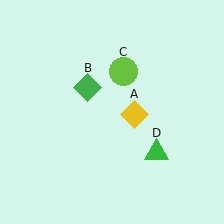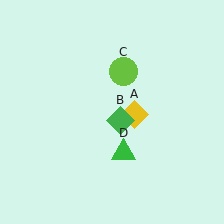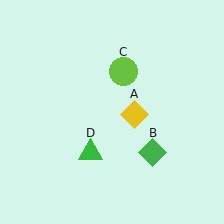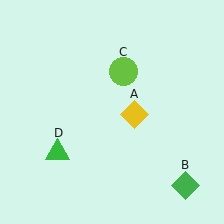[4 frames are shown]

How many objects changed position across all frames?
2 objects changed position: green diamond (object B), green triangle (object D).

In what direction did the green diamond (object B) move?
The green diamond (object B) moved down and to the right.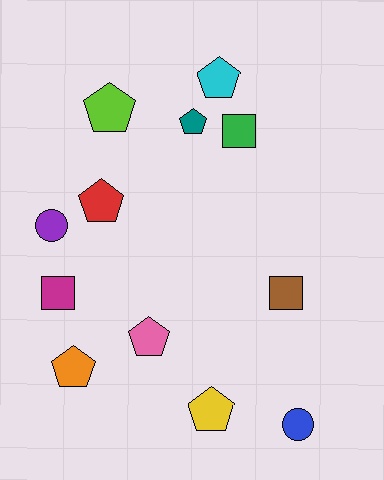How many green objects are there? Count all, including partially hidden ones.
There is 1 green object.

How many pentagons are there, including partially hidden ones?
There are 7 pentagons.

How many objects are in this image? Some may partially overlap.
There are 12 objects.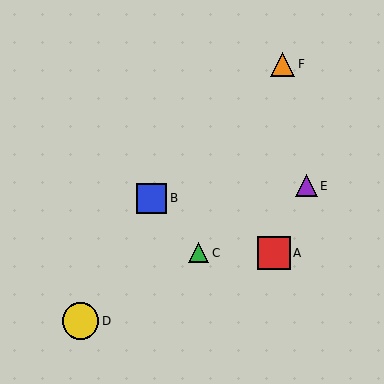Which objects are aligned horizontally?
Objects A, C are aligned horizontally.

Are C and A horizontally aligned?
Yes, both are at y≈253.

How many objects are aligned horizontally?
2 objects (A, C) are aligned horizontally.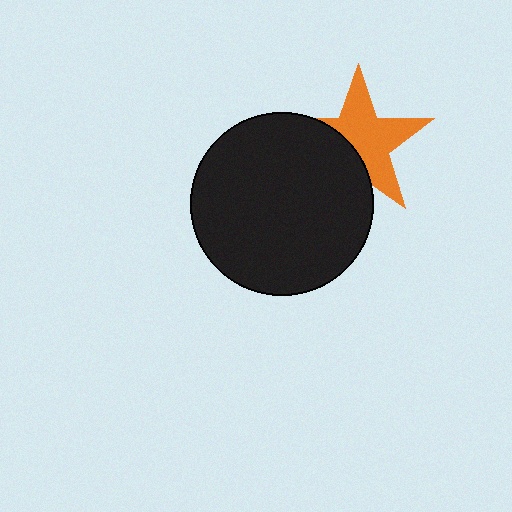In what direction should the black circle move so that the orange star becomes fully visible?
The black circle should move toward the lower-left. That is the shortest direction to clear the overlap and leave the orange star fully visible.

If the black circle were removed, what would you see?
You would see the complete orange star.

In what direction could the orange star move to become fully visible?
The orange star could move toward the upper-right. That would shift it out from behind the black circle entirely.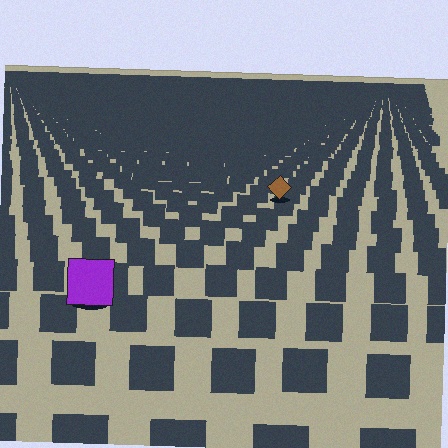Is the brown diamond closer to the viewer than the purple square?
No. The purple square is closer — you can tell from the texture gradient: the ground texture is coarser near it.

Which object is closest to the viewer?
The purple square is closest. The texture marks near it are larger and more spread out.